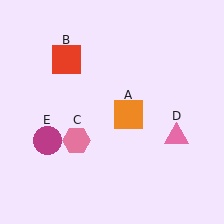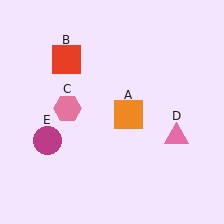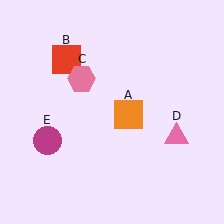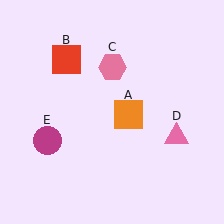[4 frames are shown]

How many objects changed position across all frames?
1 object changed position: pink hexagon (object C).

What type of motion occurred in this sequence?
The pink hexagon (object C) rotated clockwise around the center of the scene.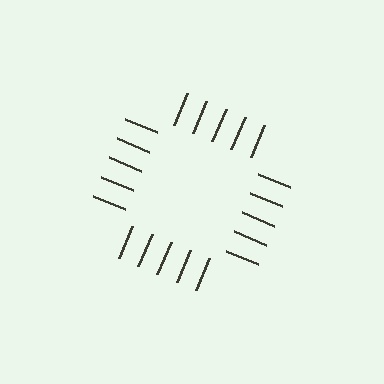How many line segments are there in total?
20 — 5 along each of the 4 edges.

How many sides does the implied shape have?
4 sides — the line-ends trace a square.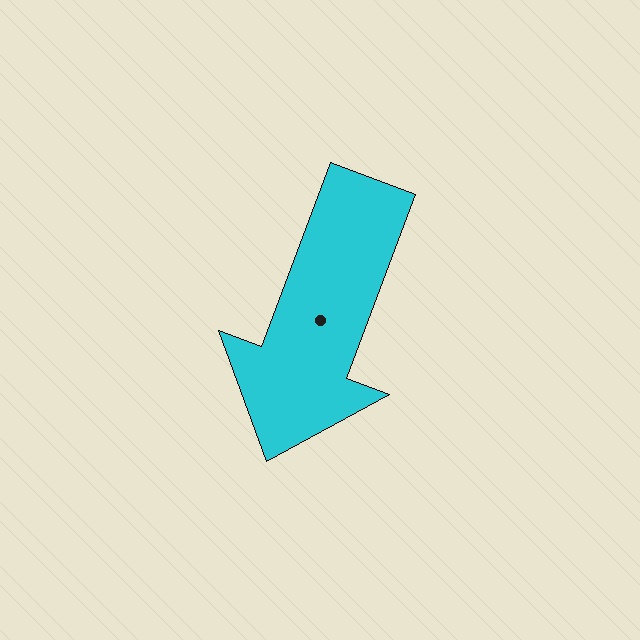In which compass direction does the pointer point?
South.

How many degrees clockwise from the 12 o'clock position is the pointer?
Approximately 201 degrees.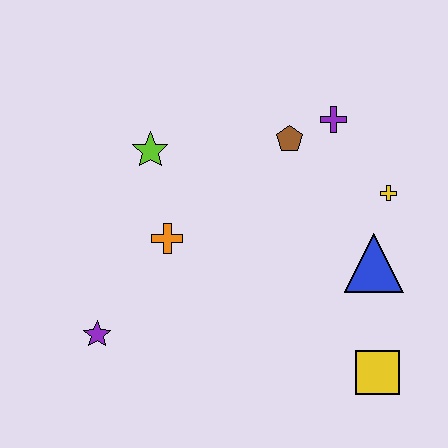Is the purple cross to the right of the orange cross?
Yes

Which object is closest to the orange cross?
The lime star is closest to the orange cross.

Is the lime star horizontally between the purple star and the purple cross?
Yes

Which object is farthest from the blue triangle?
The purple star is farthest from the blue triangle.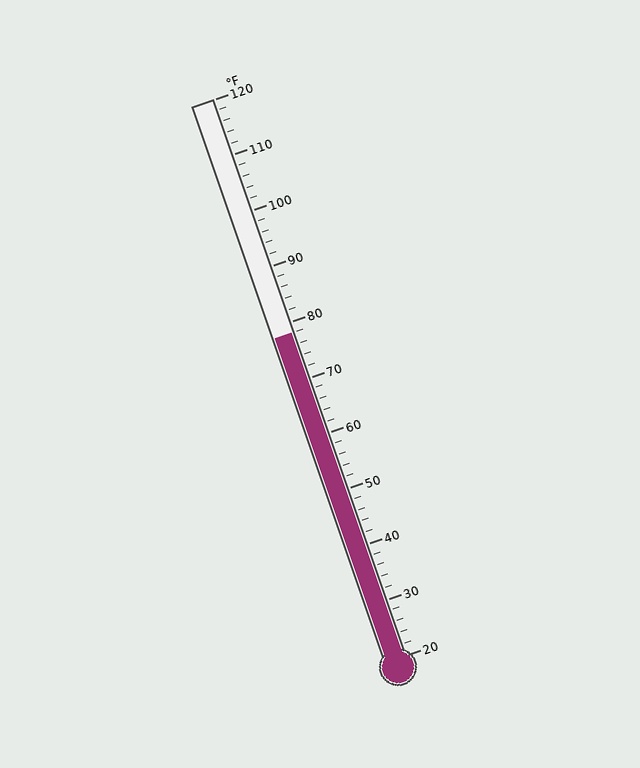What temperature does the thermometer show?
The thermometer shows approximately 78°F.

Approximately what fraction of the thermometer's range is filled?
The thermometer is filled to approximately 60% of its range.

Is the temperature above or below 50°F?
The temperature is above 50°F.